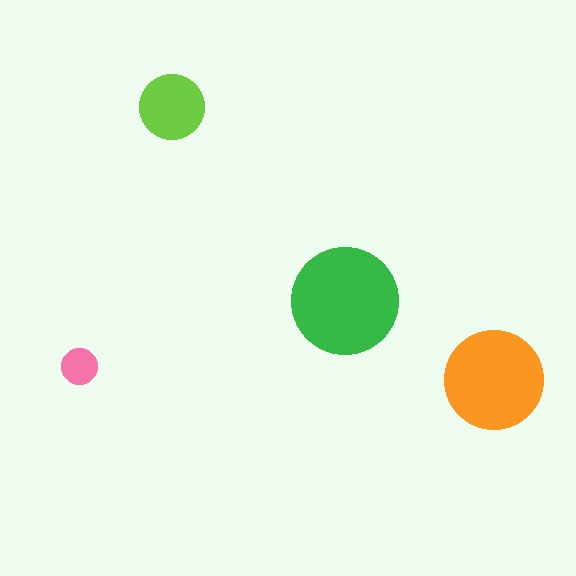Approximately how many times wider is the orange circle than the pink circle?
About 2.5 times wider.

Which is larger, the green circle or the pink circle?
The green one.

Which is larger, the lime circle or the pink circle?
The lime one.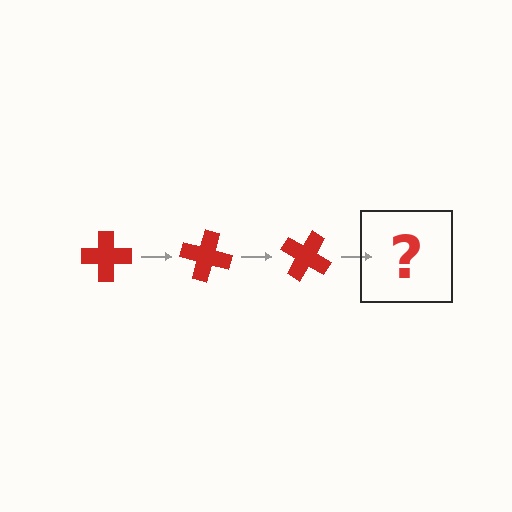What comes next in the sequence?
The next element should be a red cross rotated 45 degrees.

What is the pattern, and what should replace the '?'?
The pattern is that the cross rotates 15 degrees each step. The '?' should be a red cross rotated 45 degrees.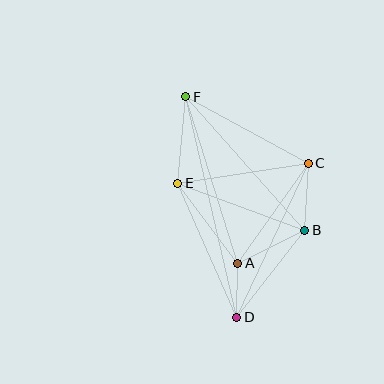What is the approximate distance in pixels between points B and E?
The distance between B and E is approximately 135 pixels.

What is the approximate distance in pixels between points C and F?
The distance between C and F is approximately 139 pixels.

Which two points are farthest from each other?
Points D and F are farthest from each other.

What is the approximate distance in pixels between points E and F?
The distance between E and F is approximately 87 pixels.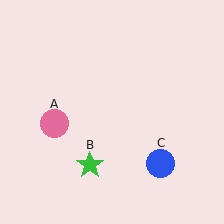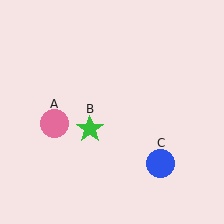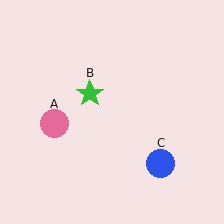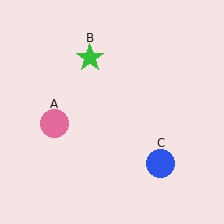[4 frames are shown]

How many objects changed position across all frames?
1 object changed position: green star (object B).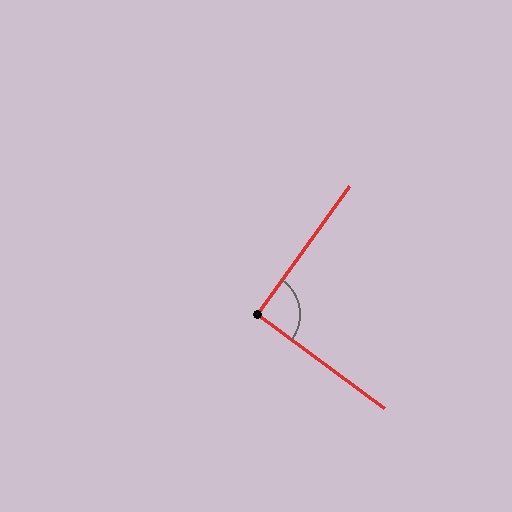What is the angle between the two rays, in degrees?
Approximately 91 degrees.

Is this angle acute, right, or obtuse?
It is approximately a right angle.